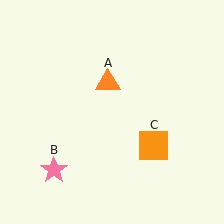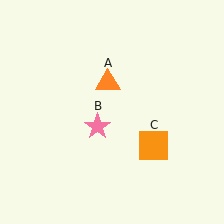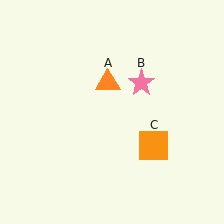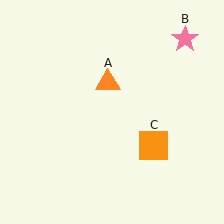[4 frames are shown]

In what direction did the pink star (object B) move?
The pink star (object B) moved up and to the right.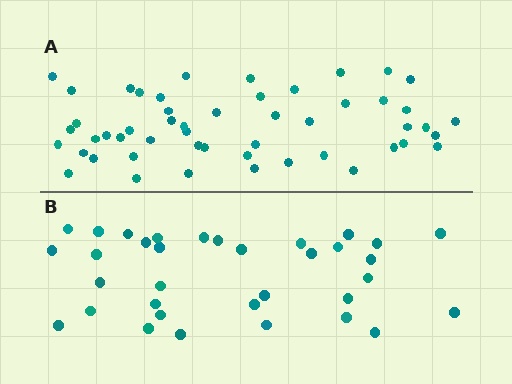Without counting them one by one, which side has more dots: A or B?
Region A (the top region) has more dots.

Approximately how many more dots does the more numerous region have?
Region A has approximately 15 more dots than region B.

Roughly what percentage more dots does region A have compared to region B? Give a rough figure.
About 50% more.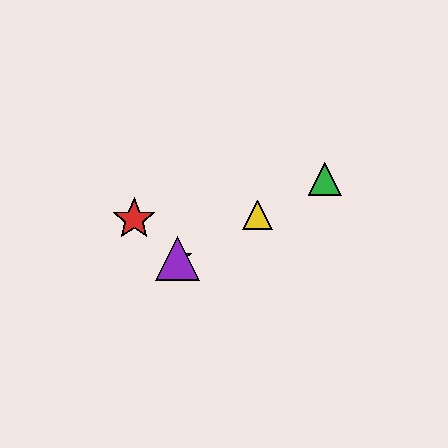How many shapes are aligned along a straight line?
4 shapes (the blue star, the green triangle, the yellow triangle, the purple triangle) are aligned along a straight line.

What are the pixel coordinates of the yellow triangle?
The yellow triangle is at (257, 215).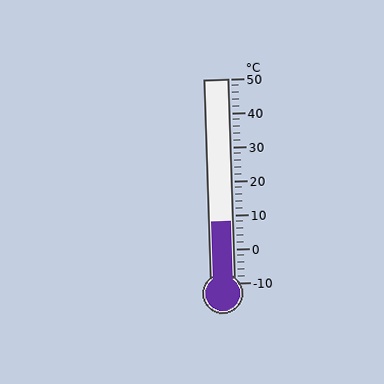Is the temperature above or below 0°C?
The temperature is above 0°C.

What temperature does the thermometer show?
The thermometer shows approximately 8°C.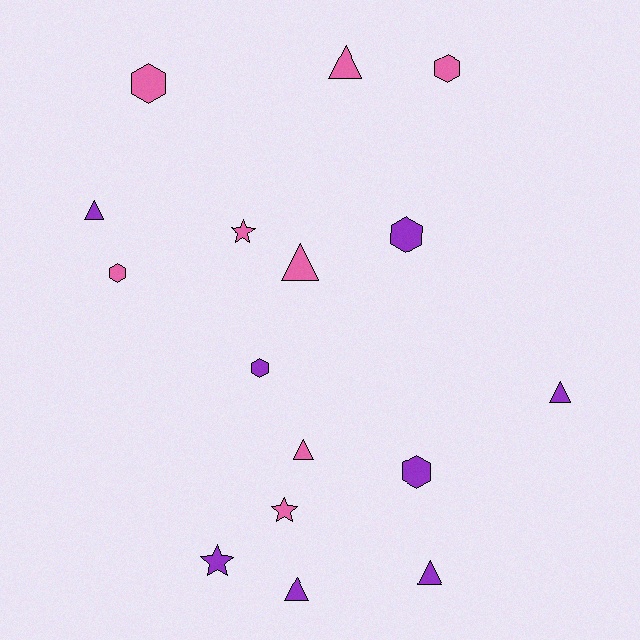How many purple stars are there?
There is 1 purple star.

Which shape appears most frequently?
Triangle, with 7 objects.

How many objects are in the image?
There are 16 objects.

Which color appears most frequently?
Purple, with 8 objects.